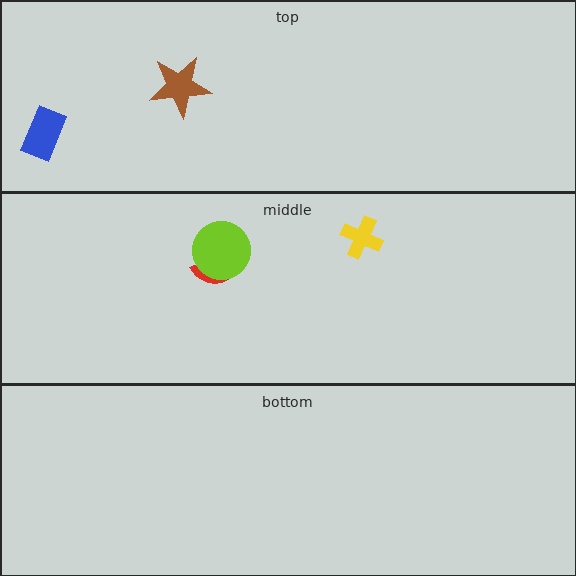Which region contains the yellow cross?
The middle region.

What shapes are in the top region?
The brown star, the blue rectangle.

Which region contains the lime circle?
The middle region.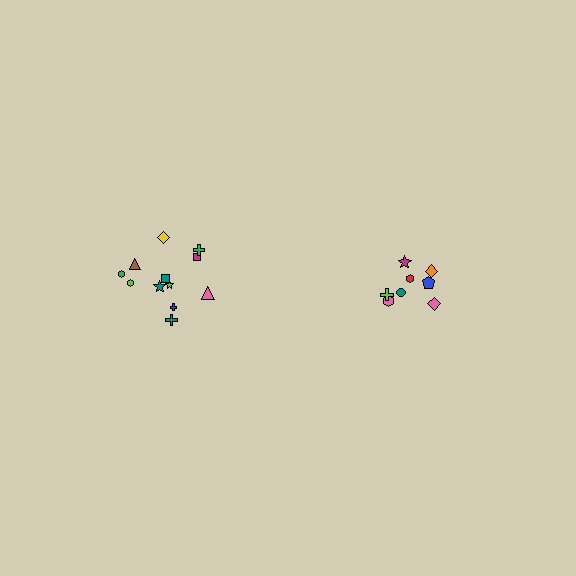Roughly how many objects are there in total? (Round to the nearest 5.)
Roughly 20 objects in total.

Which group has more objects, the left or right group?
The left group.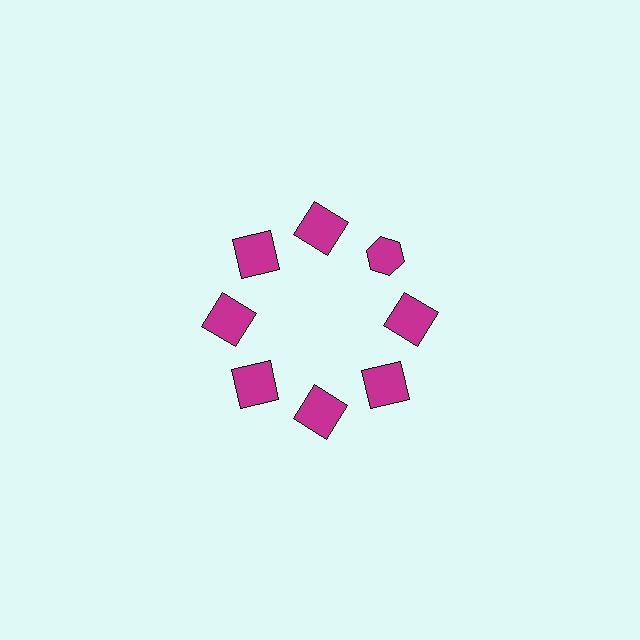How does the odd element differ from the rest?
It has a different shape: hexagon instead of square.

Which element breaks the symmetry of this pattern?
The magenta hexagon at roughly the 2 o'clock position breaks the symmetry. All other shapes are magenta squares.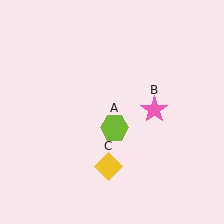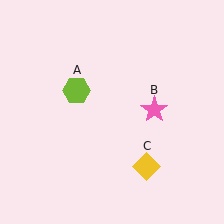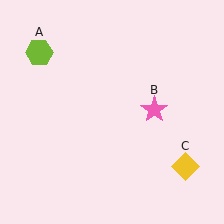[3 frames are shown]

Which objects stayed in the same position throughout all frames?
Pink star (object B) remained stationary.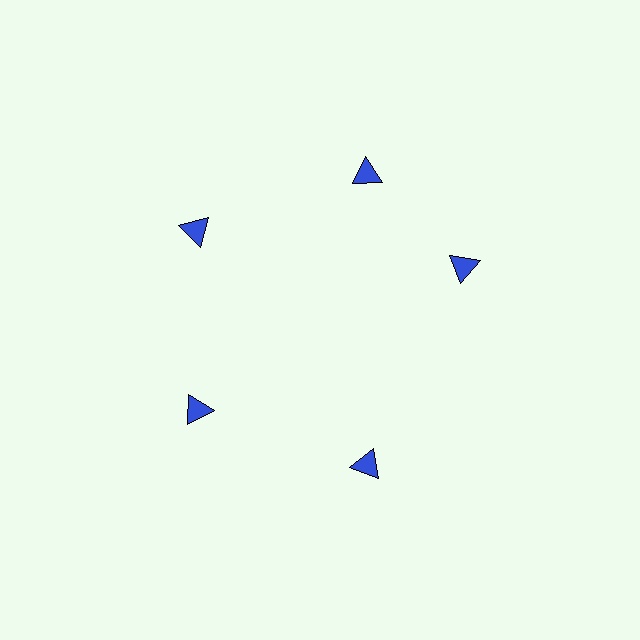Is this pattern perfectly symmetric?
No. The 5 blue triangles are arranged in a ring, but one element near the 3 o'clock position is rotated out of alignment along the ring, breaking the 5-fold rotational symmetry.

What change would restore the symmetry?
The symmetry would be restored by rotating it back into even spacing with its neighbors so that all 5 triangles sit at equal angles and equal distance from the center.